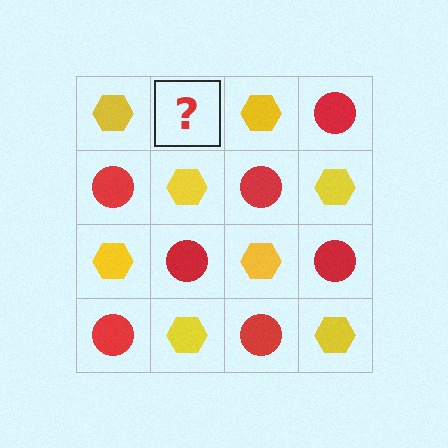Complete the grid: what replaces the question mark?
The question mark should be replaced with a red circle.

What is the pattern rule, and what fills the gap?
The rule is that it alternates yellow hexagon and red circle in a checkerboard pattern. The gap should be filled with a red circle.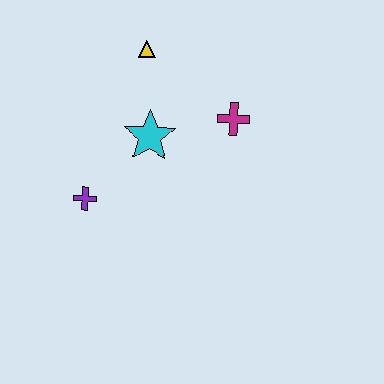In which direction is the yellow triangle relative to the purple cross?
The yellow triangle is above the purple cross.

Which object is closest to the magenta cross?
The cyan star is closest to the magenta cross.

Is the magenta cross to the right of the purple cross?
Yes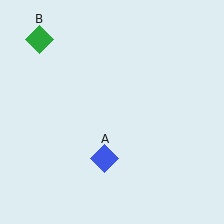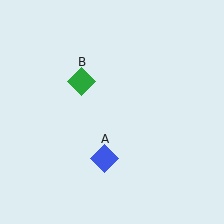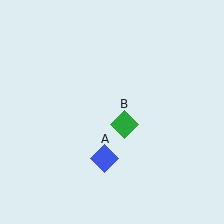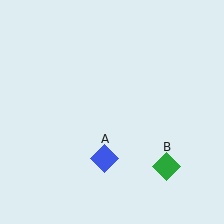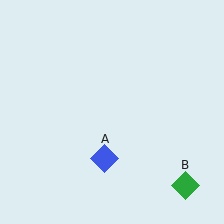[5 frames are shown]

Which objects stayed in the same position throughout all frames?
Blue diamond (object A) remained stationary.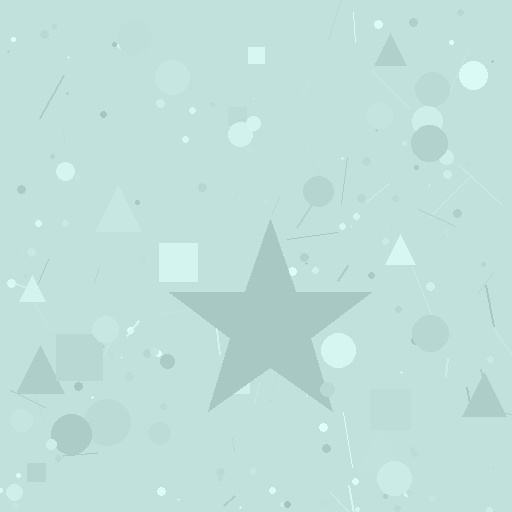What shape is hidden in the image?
A star is hidden in the image.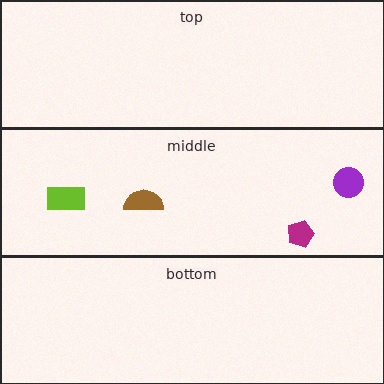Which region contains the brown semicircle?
The middle region.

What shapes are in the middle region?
The magenta pentagon, the brown semicircle, the purple circle, the lime rectangle.